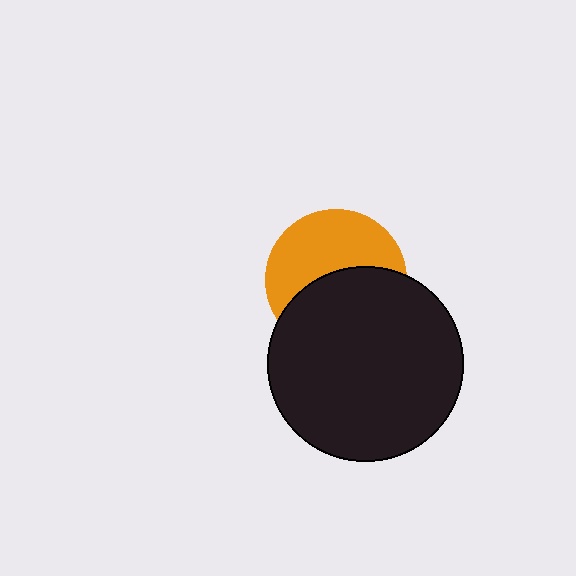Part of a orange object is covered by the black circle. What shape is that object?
It is a circle.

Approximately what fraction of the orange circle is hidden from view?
Roughly 50% of the orange circle is hidden behind the black circle.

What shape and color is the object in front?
The object in front is a black circle.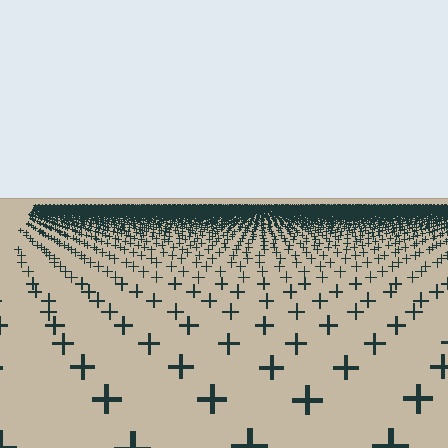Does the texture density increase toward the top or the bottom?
Density increases toward the top.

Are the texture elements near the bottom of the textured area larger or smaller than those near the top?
Larger. Near the bottom, elements are closer to the viewer and appear at a bigger on-screen size.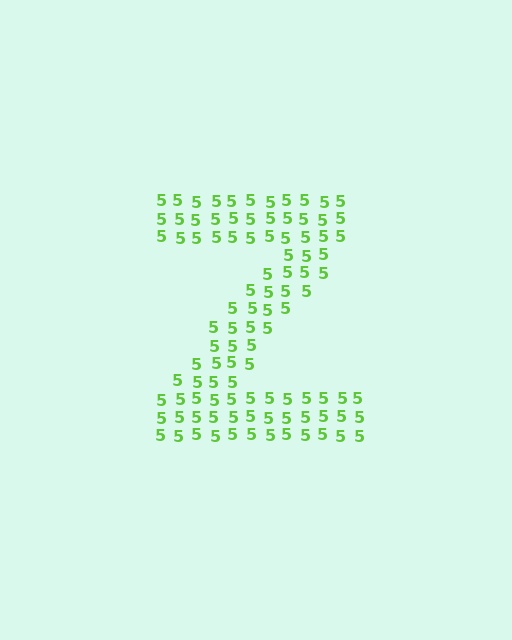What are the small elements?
The small elements are digit 5's.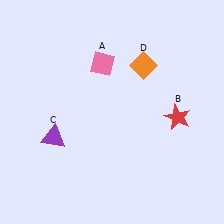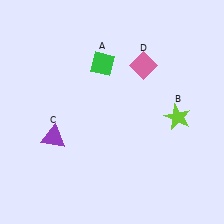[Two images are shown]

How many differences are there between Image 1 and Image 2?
There are 3 differences between the two images.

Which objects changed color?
A changed from pink to green. B changed from red to lime. D changed from orange to pink.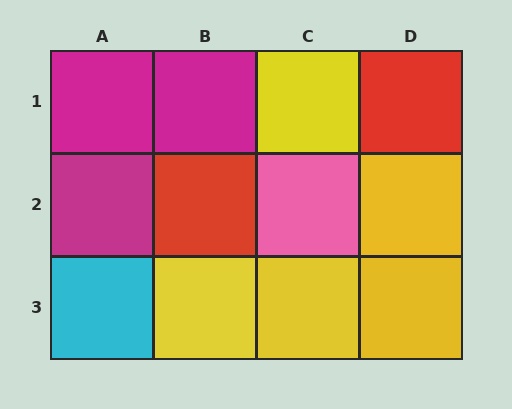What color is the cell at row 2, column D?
Yellow.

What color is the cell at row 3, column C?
Yellow.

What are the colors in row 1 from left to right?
Magenta, magenta, yellow, red.